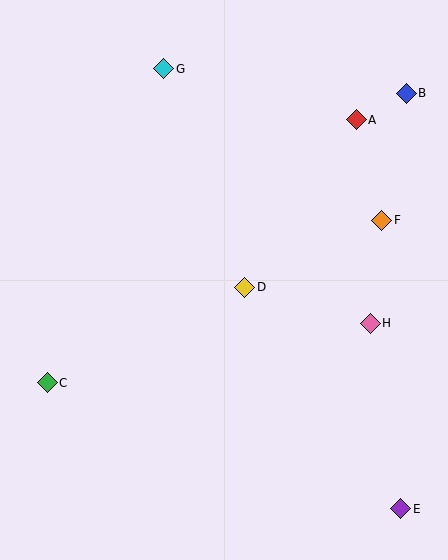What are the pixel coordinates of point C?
Point C is at (47, 383).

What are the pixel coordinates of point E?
Point E is at (401, 509).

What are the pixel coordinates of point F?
Point F is at (382, 220).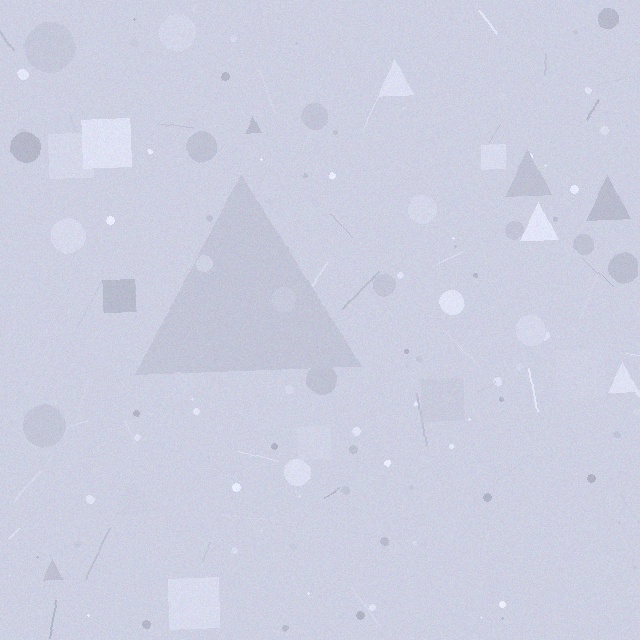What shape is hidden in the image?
A triangle is hidden in the image.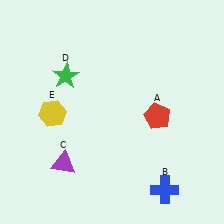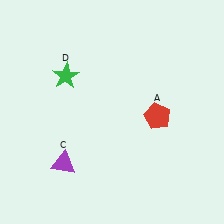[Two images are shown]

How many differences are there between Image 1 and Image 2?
There are 2 differences between the two images.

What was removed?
The blue cross (B), the yellow hexagon (E) were removed in Image 2.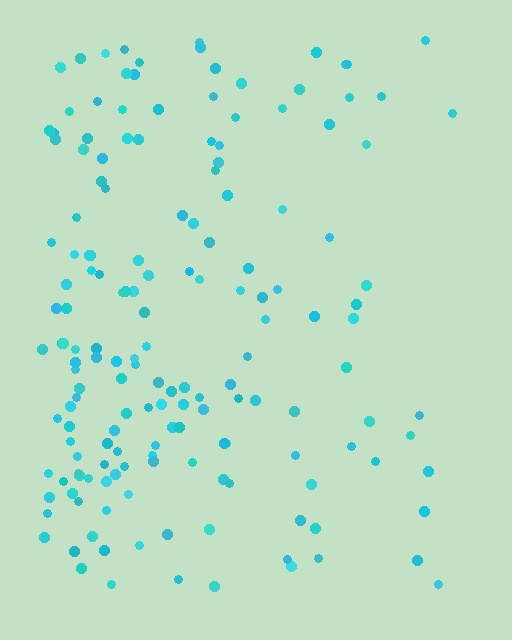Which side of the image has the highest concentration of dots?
The left.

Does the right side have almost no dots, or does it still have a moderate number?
Still a moderate number, just noticeably fewer than the left.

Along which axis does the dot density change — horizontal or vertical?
Horizontal.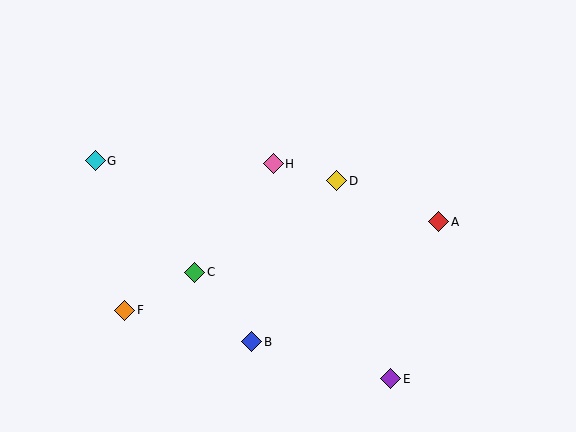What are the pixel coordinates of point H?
Point H is at (273, 164).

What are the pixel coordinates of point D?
Point D is at (337, 181).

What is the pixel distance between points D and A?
The distance between D and A is 110 pixels.